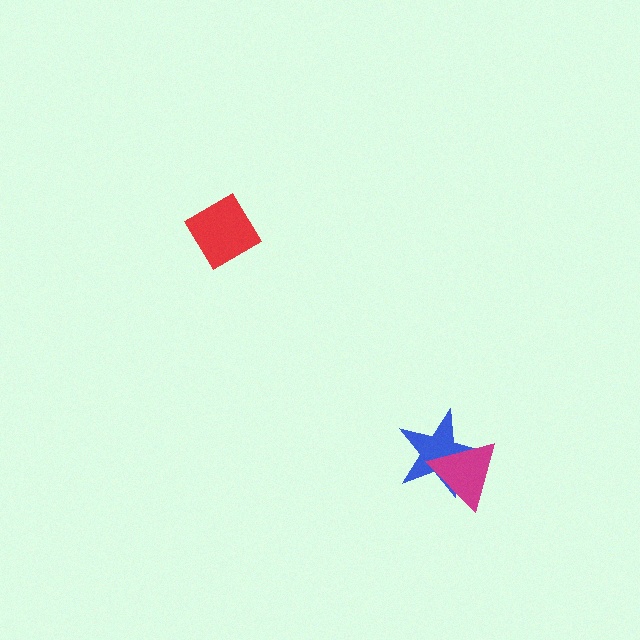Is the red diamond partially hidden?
No, no other shape covers it.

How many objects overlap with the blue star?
1 object overlaps with the blue star.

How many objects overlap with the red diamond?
0 objects overlap with the red diamond.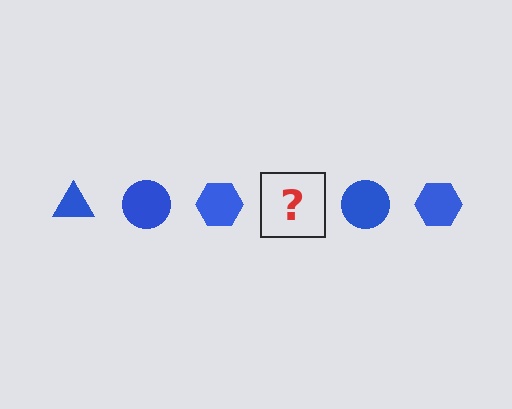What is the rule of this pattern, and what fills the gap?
The rule is that the pattern cycles through triangle, circle, hexagon shapes in blue. The gap should be filled with a blue triangle.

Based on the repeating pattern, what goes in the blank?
The blank should be a blue triangle.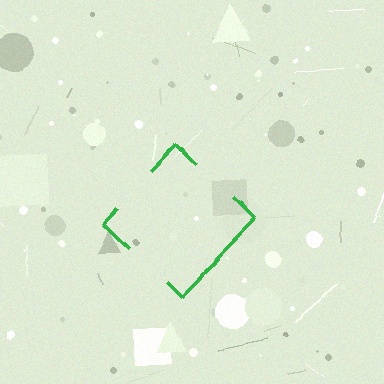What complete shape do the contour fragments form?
The contour fragments form a diamond.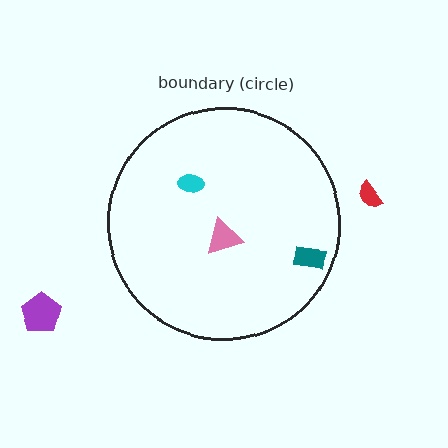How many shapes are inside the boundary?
3 inside, 2 outside.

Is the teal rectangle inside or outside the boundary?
Inside.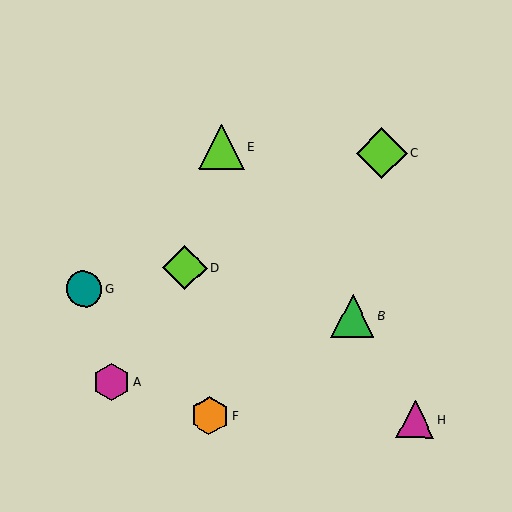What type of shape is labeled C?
Shape C is a lime diamond.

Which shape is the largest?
The lime diamond (labeled C) is the largest.